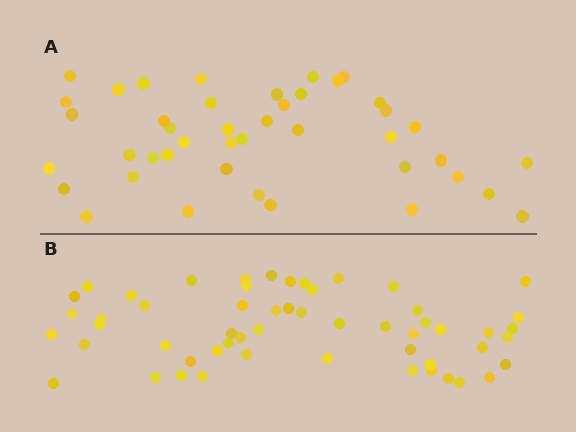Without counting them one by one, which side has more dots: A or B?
Region B (the bottom region) has more dots.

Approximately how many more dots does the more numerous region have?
Region B has roughly 12 or so more dots than region A.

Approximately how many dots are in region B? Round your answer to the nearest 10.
About 60 dots. (The exact count is 55, which rounds to 60.)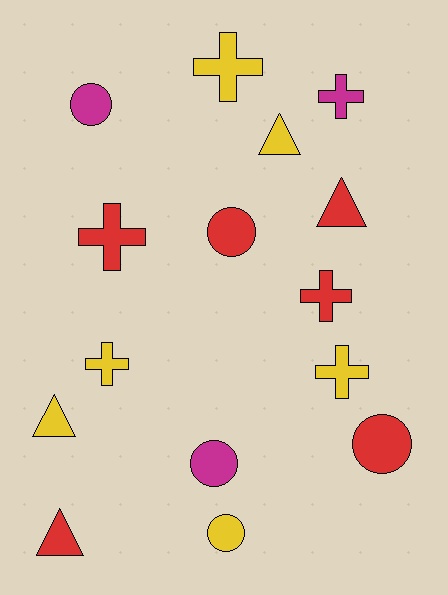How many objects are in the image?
There are 15 objects.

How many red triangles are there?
There are 2 red triangles.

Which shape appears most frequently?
Cross, with 6 objects.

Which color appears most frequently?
Yellow, with 6 objects.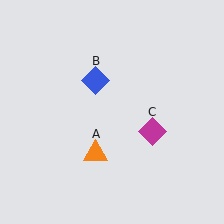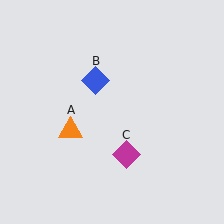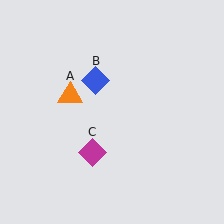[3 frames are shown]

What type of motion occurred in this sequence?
The orange triangle (object A), magenta diamond (object C) rotated clockwise around the center of the scene.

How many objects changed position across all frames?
2 objects changed position: orange triangle (object A), magenta diamond (object C).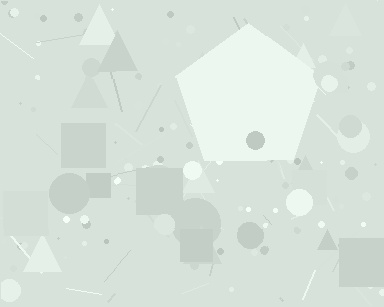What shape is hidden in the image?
A pentagon is hidden in the image.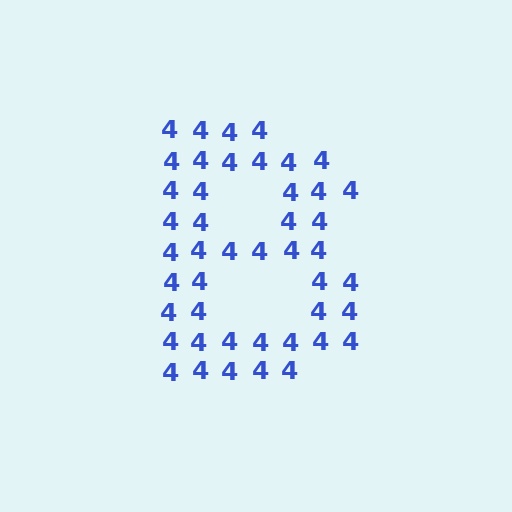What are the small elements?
The small elements are digit 4's.